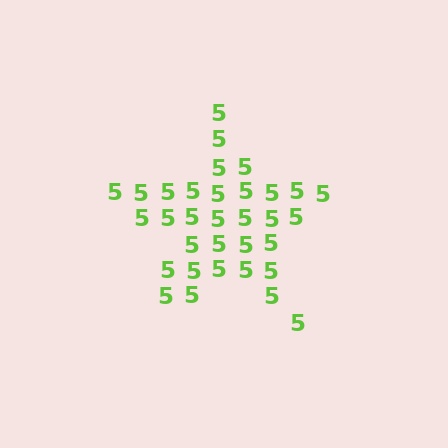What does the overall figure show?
The overall figure shows a star.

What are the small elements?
The small elements are digit 5's.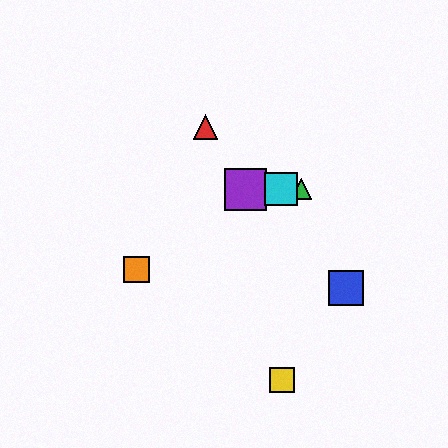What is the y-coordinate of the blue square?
The blue square is at y≈288.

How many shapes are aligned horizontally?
3 shapes (the green triangle, the purple square, the cyan square) are aligned horizontally.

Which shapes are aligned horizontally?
The green triangle, the purple square, the cyan square are aligned horizontally.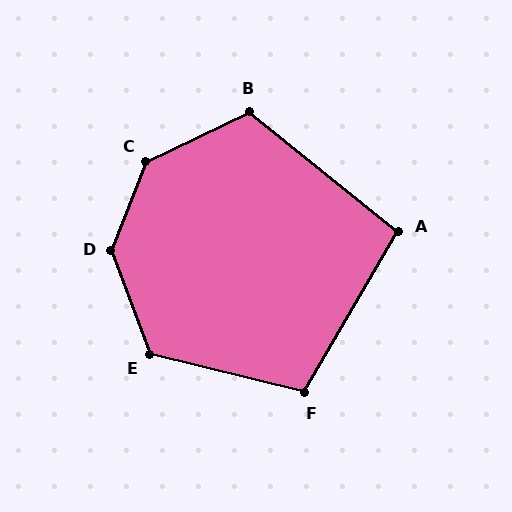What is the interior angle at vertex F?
Approximately 106 degrees (obtuse).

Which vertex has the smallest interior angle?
A, at approximately 98 degrees.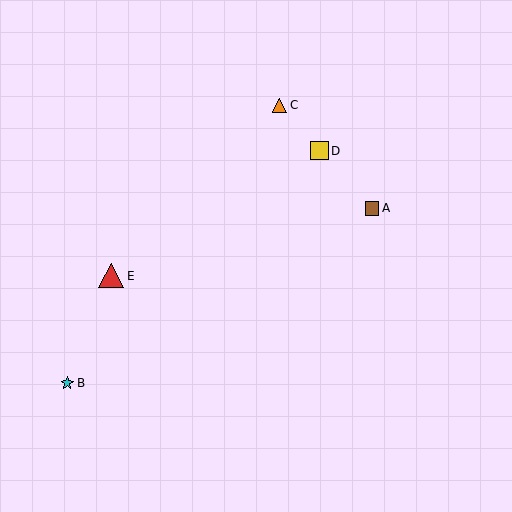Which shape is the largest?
The red triangle (labeled E) is the largest.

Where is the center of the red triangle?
The center of the red triangle is at (111, 276).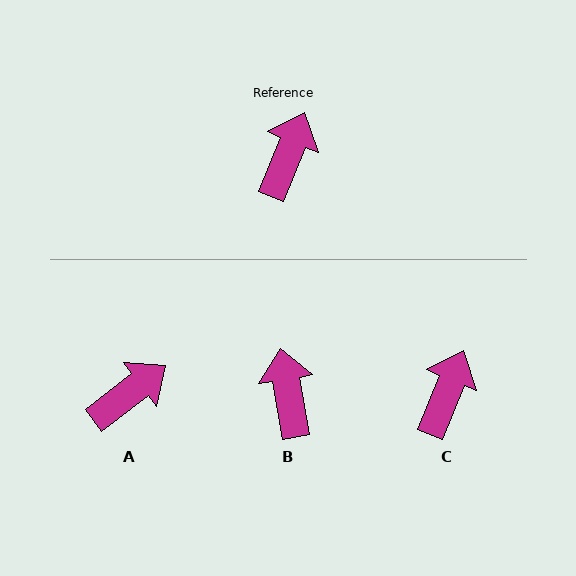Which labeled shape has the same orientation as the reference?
C.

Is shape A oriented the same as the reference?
No, it is off by about 30 degrees.